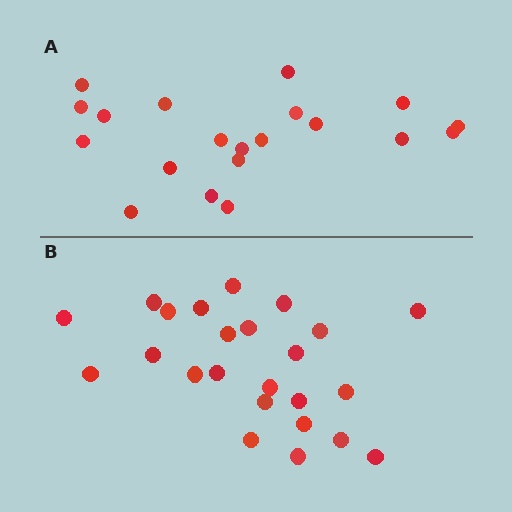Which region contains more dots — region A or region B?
Region B (the bottom region) has more dots.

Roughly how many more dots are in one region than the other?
Region B has about 4 more dots than region A.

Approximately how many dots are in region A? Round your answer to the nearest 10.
About 20 dots.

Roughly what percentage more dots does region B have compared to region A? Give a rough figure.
About 20% more.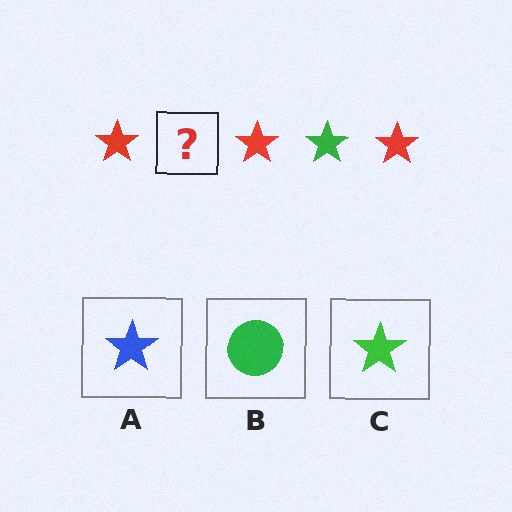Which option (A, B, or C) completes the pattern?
C.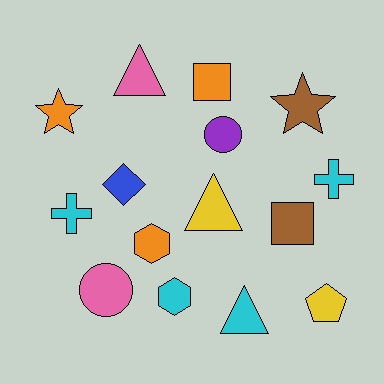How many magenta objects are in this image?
There are no magenta objects.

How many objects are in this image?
There are 15 objects.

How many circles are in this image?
There are 2 circles.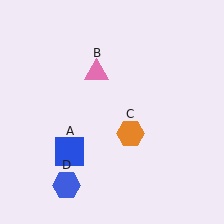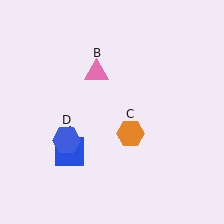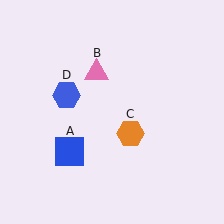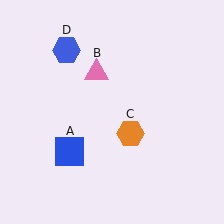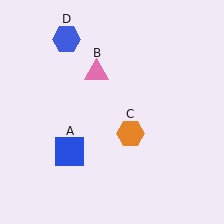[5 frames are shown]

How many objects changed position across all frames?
1 object changed position: blue hexagon (object D).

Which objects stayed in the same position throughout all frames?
Blue square (object A) and pink triangle (object B) and orange hexagon (object C) remained stationary.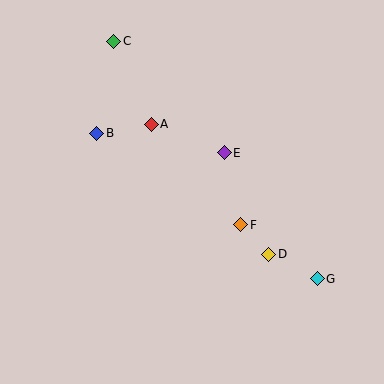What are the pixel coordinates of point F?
Point F is at (241, 225).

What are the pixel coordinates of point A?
Point A is at (151, 124).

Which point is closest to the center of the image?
Point E at (224, 153) is closest to the center.